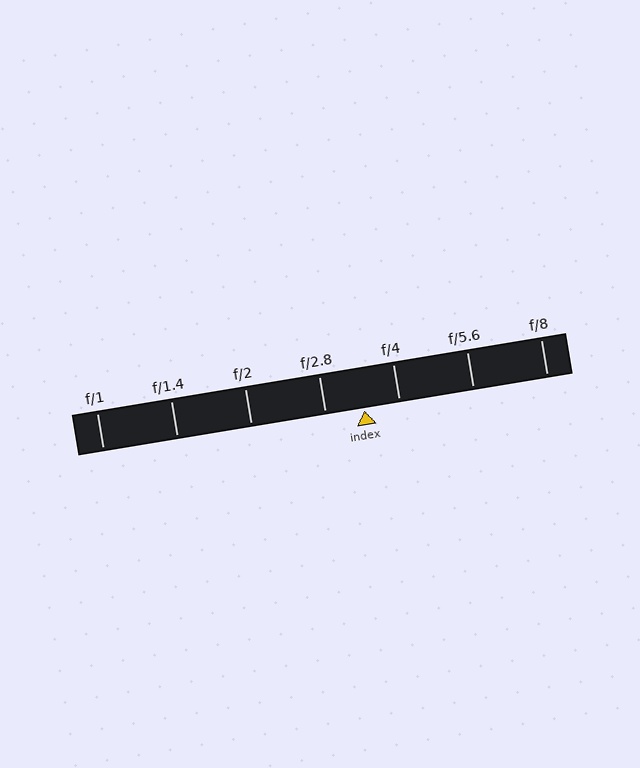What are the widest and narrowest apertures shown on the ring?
The widest aperture shown is f/1 and the narrowest is f/8.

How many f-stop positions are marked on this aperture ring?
There are 7 f-stop positions marked.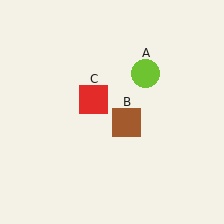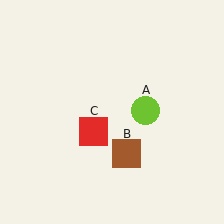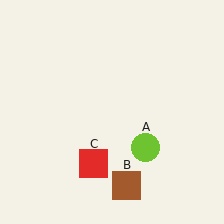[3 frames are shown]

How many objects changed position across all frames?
3 objects changed position: lime circle (object A), brown square (object B), red square (object C).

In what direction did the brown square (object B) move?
The brown square (object B) moved down.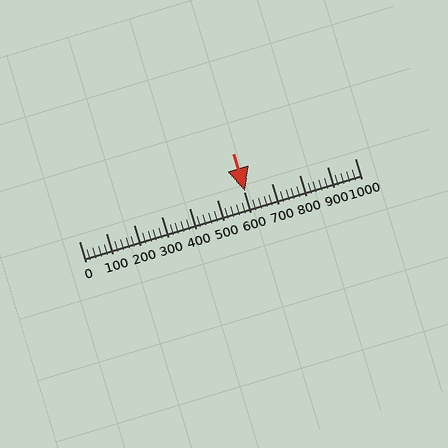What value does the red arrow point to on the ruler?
The red arrow points to approximately 602.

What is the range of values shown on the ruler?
The ruler shows values from 0 to 1000.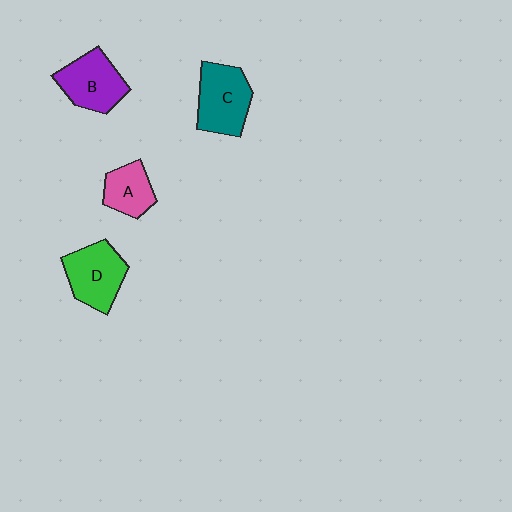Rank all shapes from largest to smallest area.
From largest to smallest: C (teal), D (green), B (purple), A (pink).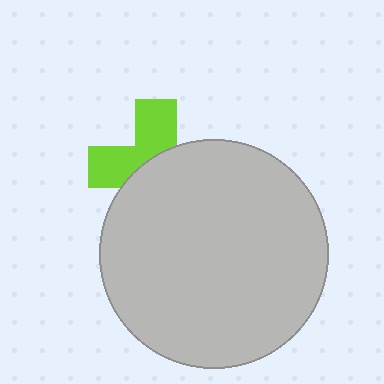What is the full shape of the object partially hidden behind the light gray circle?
The partially hidden object is a lime cross.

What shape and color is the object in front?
The object in front is a light gray circle.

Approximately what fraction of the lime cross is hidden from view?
Roughly 56% of the lime cross is hidden behind the light gray circle.